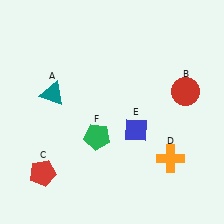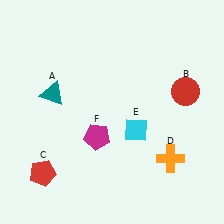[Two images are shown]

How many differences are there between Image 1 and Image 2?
There are 2 differences between the two images.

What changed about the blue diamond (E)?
In Image 1, E is blue. In Image 2, it changed to cyan.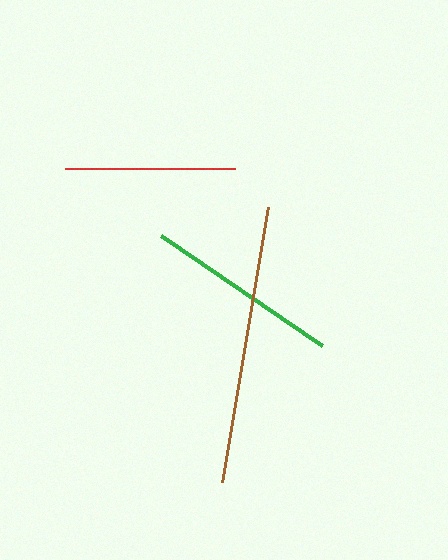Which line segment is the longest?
The brown line is the longest at approximately 278 pixels.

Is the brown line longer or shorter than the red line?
The brown line is longer than the red line.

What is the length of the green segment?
The green segment is approximately 195 pixels long.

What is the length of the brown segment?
The brown segment is approximately 278 pixels long.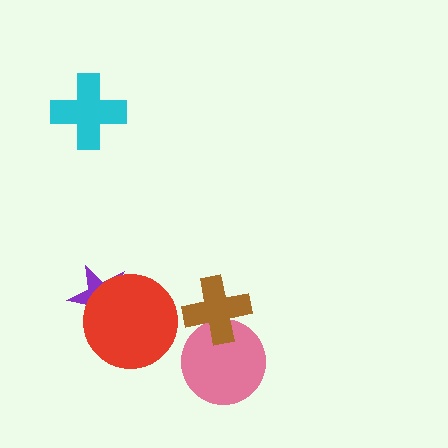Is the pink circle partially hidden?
Yes, it is partially covered by another shape.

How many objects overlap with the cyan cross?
0 objects overlap with the cyan cross.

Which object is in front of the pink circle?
The brown cross is in front of the pink circle.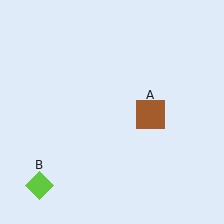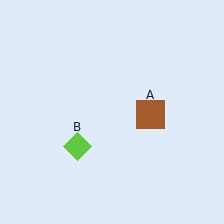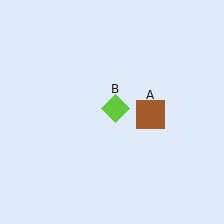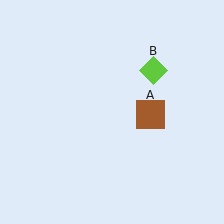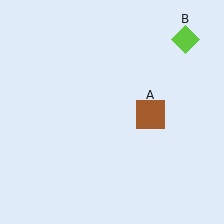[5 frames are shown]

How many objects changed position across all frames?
1 object changed position: lime diamond (object B).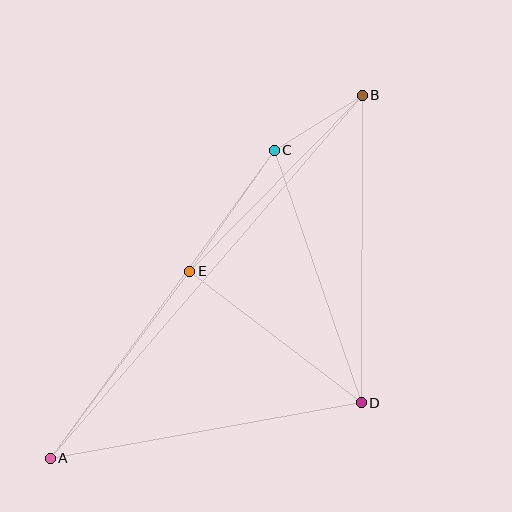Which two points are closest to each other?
Points B and C are closest to each other.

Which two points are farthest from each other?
Points A and B are farthest from each other.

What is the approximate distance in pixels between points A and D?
The distance between A and D is approximately 316 pixels.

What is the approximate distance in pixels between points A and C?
The distance between A and C is approximately 381 pixels.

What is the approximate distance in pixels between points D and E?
The distance between D and E is approximately 216 pixels.